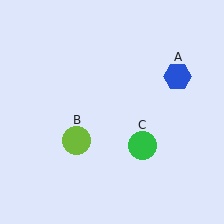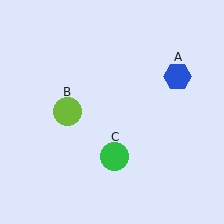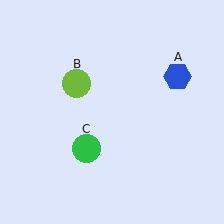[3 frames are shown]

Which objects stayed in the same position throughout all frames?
Blue hexagon (object A) remained stationary.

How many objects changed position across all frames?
2 objects changed position: lime circle (object B), green circle (object C).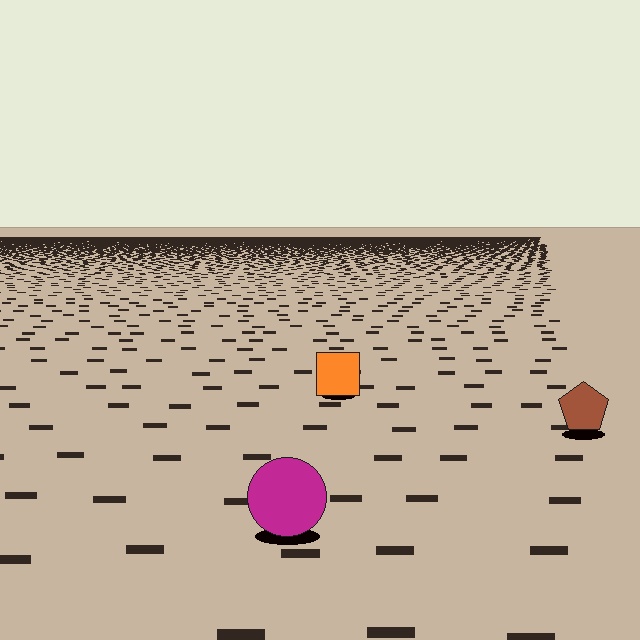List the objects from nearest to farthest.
From nearest to farthest: the magenta circle, the brown pentagon, the orange square.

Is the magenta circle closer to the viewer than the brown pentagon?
Yes. The magenta circle is closer — you can tell from the texture gradient: the ground texture is coarser near it.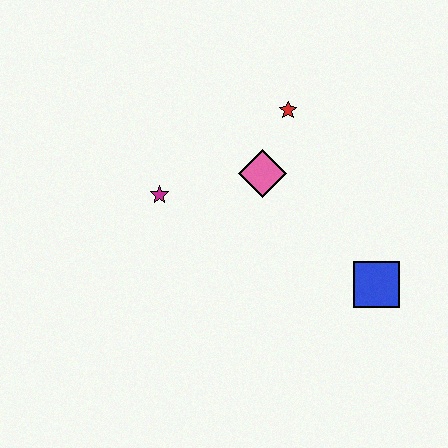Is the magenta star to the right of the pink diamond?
No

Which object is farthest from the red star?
The blue square is farthest from the red star.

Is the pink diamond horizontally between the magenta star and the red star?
Yes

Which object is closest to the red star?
The pink diamond is closest to the red star.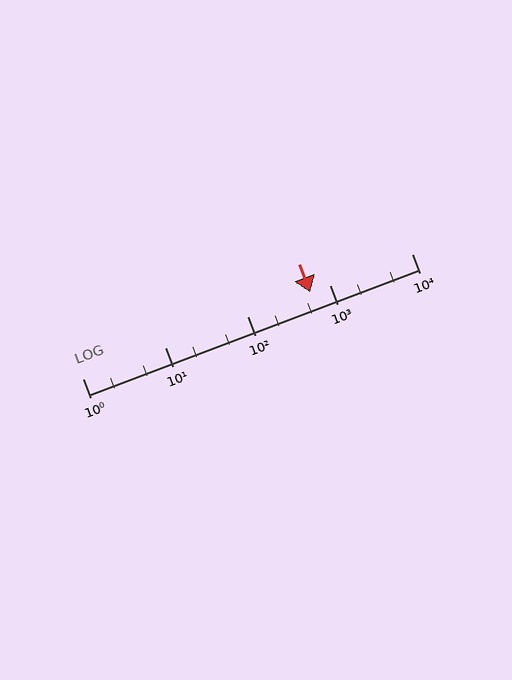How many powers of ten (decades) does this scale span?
The scale spans 4 decades, from 1 to 10000.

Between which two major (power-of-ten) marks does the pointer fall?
The pointer is between 100 and 1000.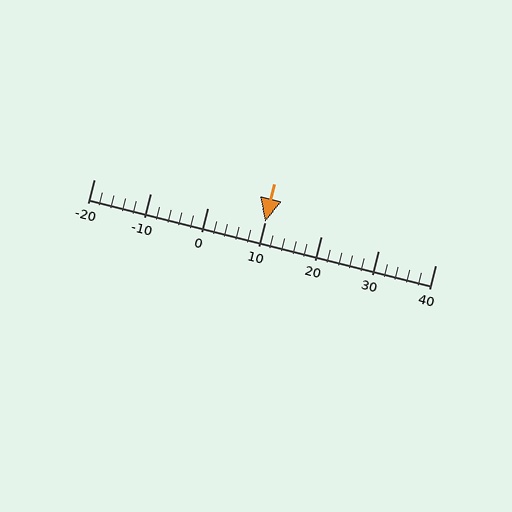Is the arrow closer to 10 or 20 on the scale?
The arrow is closer to 10.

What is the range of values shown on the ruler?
The ruler shows values from -20 to 40.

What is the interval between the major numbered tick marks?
The major tick marks are spaced 10 units apart.